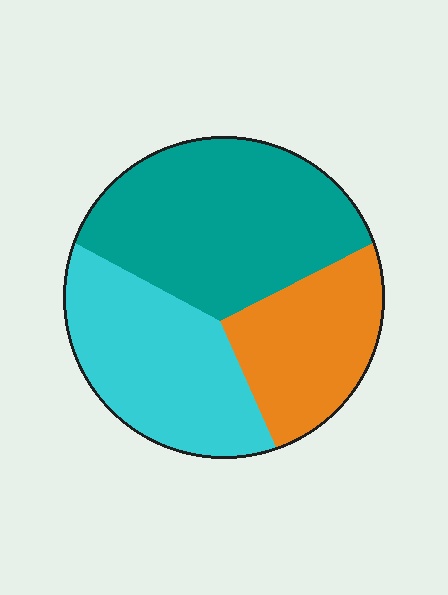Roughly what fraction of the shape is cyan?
Cyan covers 33% of the shape.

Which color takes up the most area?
Teal, at roughly 45%.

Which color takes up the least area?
Orange, at roughly 25%.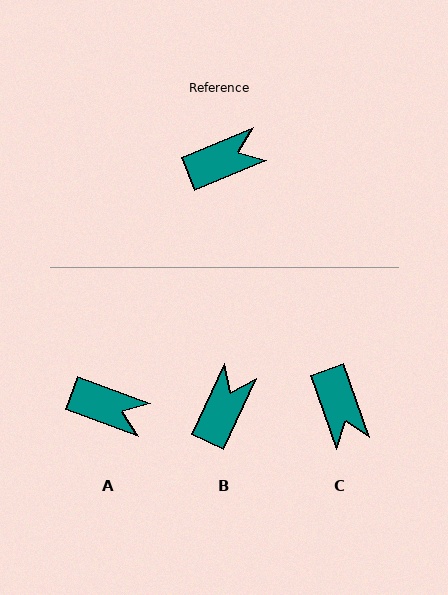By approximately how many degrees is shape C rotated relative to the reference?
Approximately 93 degrees clockwise.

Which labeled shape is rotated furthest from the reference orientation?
C, about 93 degrees away.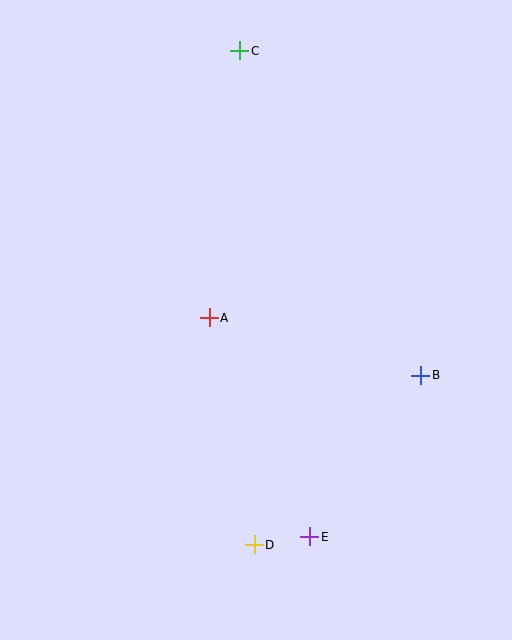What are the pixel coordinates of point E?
Point E is at (310, 537).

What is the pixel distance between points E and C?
The distance between E and C is 491 pixels.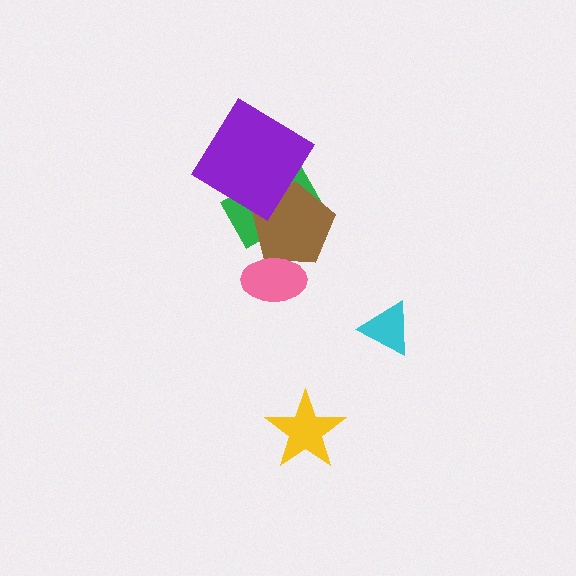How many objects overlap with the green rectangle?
2 objects overlap with the green rectangle.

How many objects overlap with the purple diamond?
2 objects overlap with the purple diamond.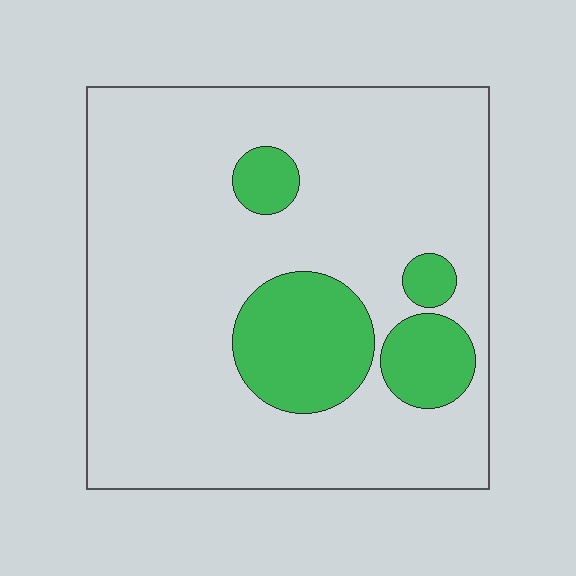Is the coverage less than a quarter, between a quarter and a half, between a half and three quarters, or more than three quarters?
Less than a quarter.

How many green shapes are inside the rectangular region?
4.